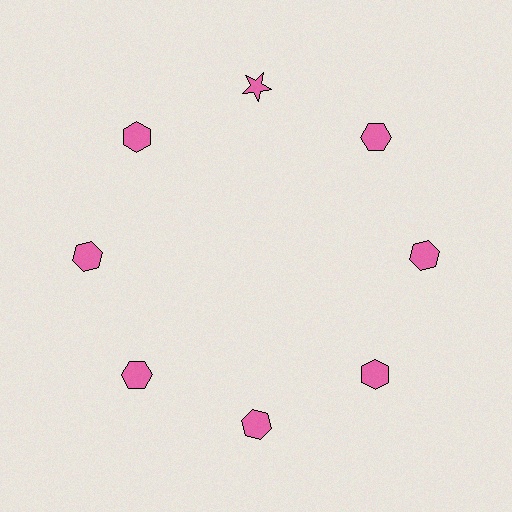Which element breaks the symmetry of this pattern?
The pink star at roughly the 12 o'clock position breaks the symmetry. All other shapes are pink hexagons.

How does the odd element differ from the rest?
It has a different shape: star instead of hexagon.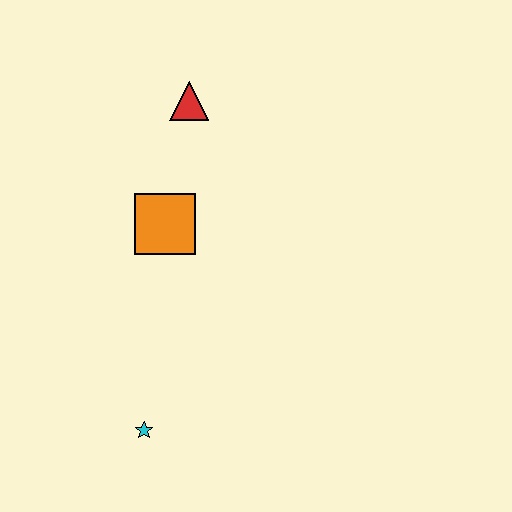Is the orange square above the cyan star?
Yes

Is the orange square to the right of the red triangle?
No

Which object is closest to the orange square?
The red triangle is closest to the orange square.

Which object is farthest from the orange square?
The cyan star is farthest from the orange square.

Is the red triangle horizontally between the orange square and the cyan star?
No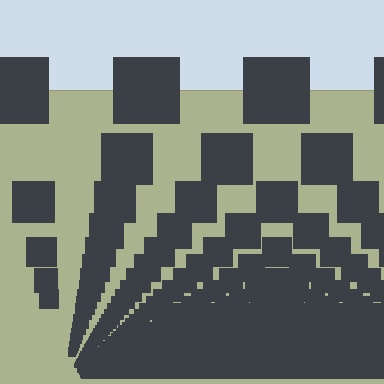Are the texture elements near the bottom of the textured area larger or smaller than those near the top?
Smaller. The gradient is inverted — elements near the bottom are smaller and denser.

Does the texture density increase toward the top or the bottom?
Density increases toward the bottom.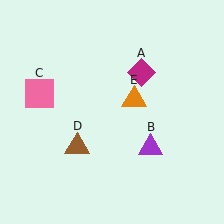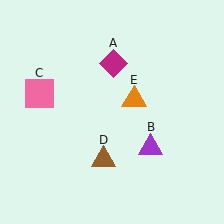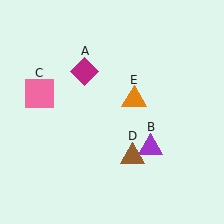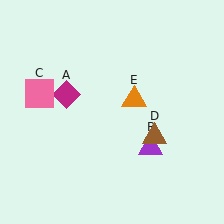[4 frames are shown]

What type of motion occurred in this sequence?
The magenta diamond (object A), brown triangle (object D) rotated counterclockwise around the center of the scene.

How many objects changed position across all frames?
2 objects changed position: magenta diamond (object A), brown triangle (object D).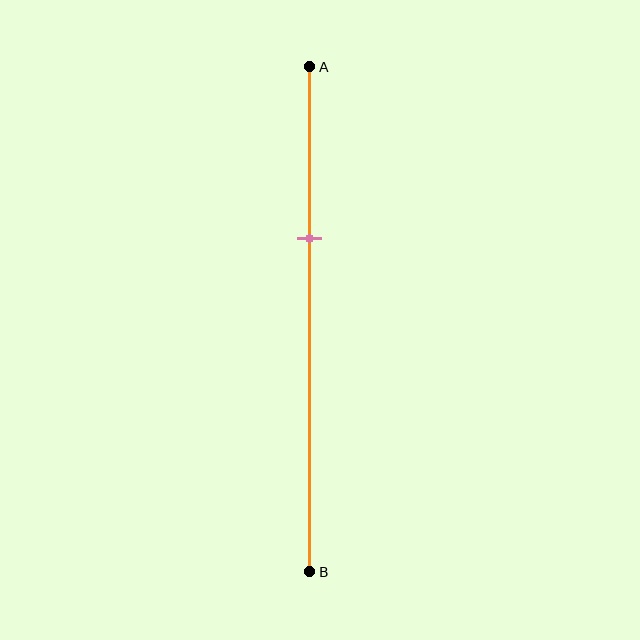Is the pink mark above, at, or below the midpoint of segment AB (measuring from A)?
The pink mark is above the midpoint of segment AB.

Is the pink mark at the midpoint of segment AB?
No, the mark is at about 35% from A, not at the 50% midpoint.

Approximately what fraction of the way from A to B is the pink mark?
The pink mark is approximately 35% of the way from A to B.